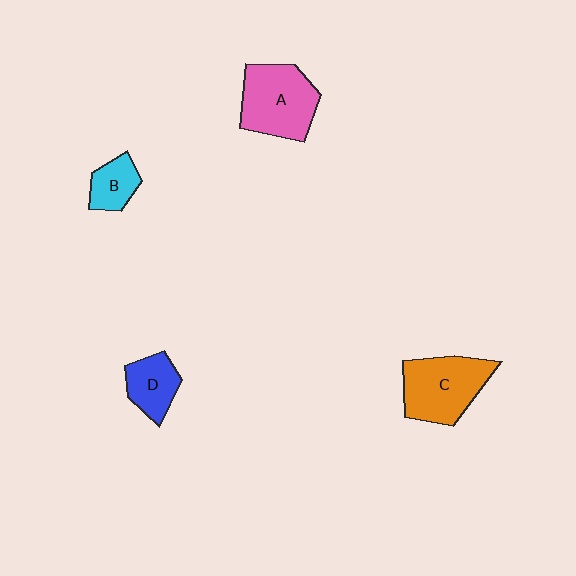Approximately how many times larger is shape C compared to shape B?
Approximately 2.2 times.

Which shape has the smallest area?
Shape B (cyan).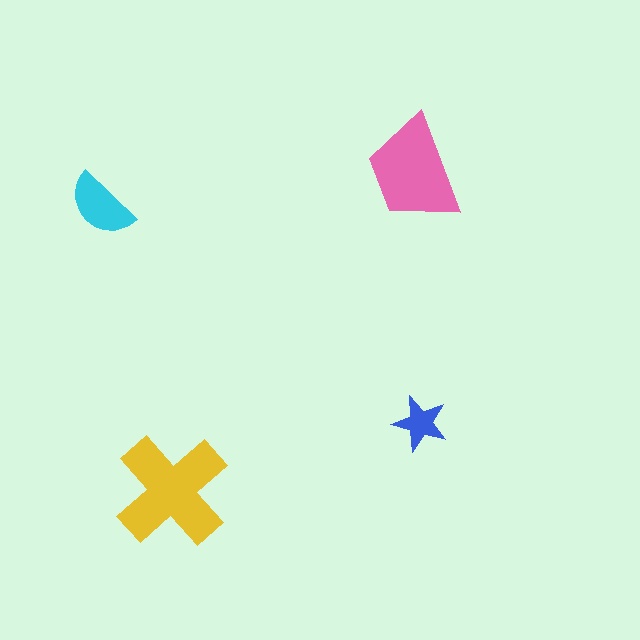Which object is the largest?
The yellow cross.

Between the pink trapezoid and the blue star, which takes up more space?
The pink trapezoid.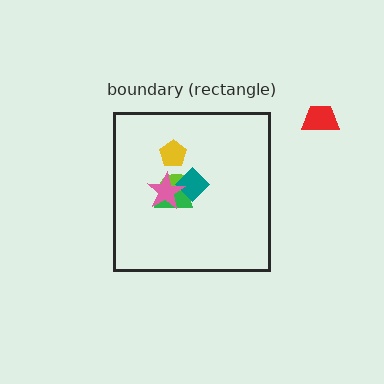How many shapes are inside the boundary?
5 inside, 1 outside.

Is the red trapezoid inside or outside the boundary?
Outside.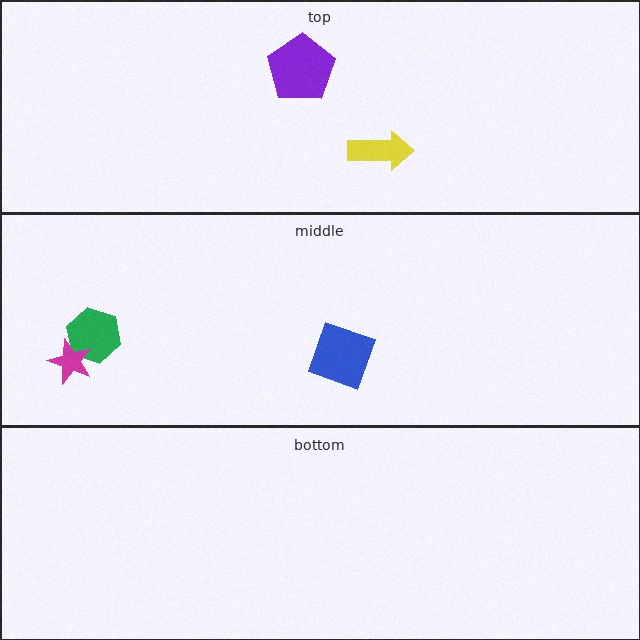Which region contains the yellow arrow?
The top region.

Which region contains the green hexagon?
The middle region.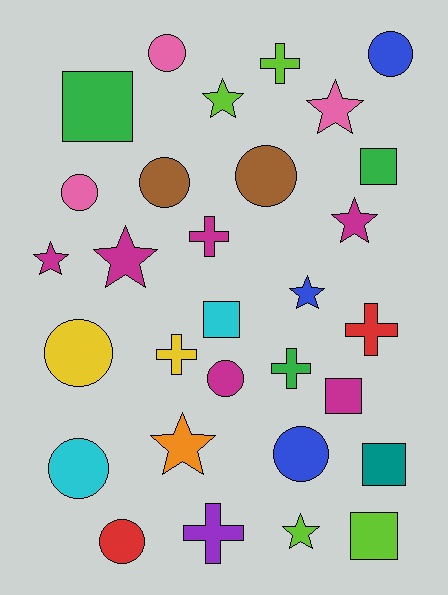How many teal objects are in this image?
There is 1 teal object.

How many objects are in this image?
There are 30 objects.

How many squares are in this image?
There are 6 squares.